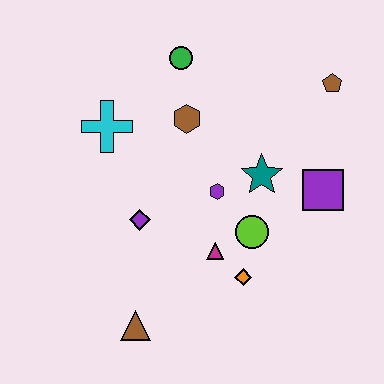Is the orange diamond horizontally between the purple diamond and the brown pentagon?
Yes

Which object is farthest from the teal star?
The brown triangle is farthest from the teal star.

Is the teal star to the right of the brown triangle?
Yes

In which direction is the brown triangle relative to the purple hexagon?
The brown triangle is below the purple hexagon.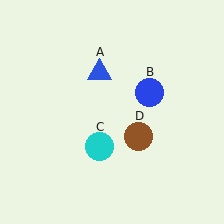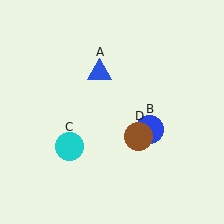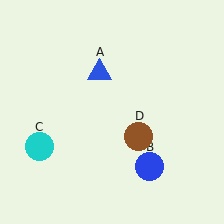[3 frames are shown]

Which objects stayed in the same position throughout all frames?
Blue triangle (object A) and brown circle (object D) remained stationary.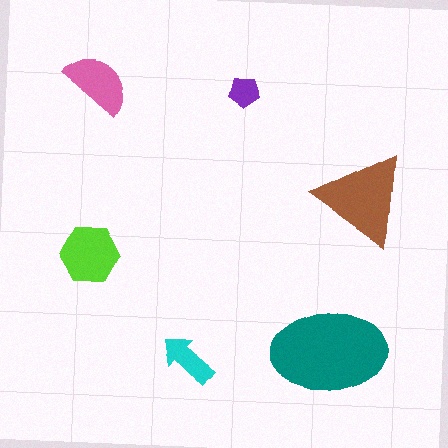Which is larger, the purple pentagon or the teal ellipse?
The teal ellipse.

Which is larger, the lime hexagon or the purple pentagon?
The lime hexagon.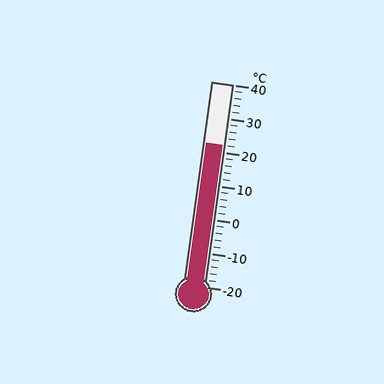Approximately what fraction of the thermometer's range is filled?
The thermometer is filled to approximately 70% of its range.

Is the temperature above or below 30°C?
The temperature is below 30°C.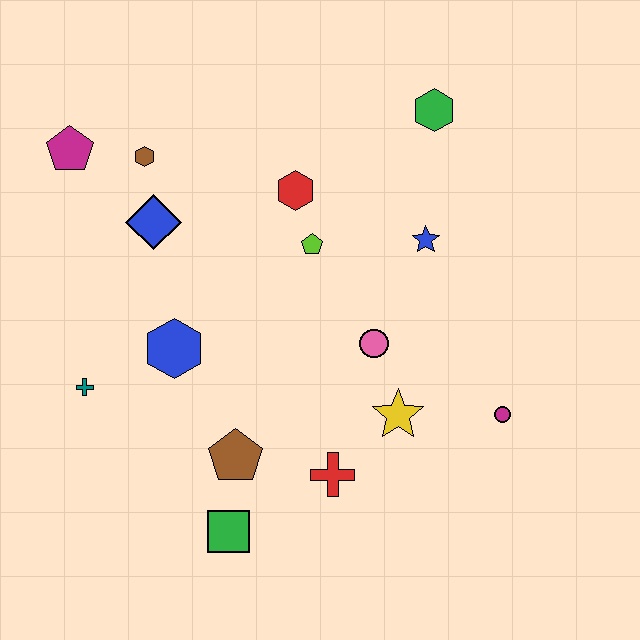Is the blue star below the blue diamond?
Yes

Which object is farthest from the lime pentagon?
The green square is farthest from the lime pentagon.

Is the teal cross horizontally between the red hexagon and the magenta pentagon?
Yes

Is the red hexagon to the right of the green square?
Yes